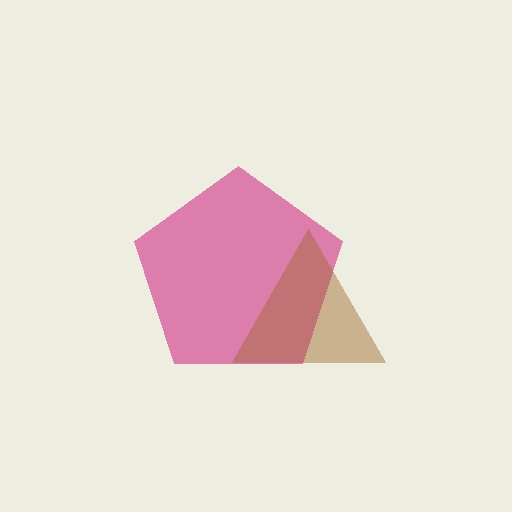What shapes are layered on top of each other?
The layered shapes are: a magenta pentagon, a brown triangle.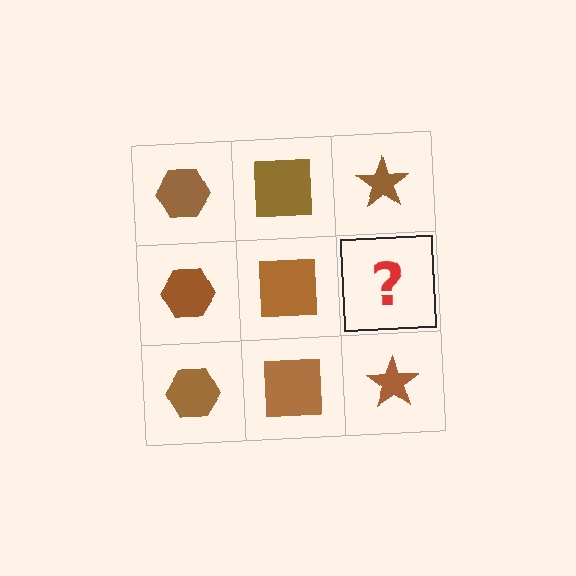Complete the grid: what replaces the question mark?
The question mark should be replaced with a brown star.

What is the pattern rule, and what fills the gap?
The rule is that each column has a consistent shape. The gap should be filled with a brown star.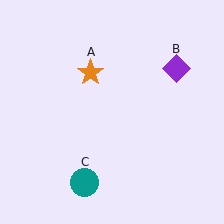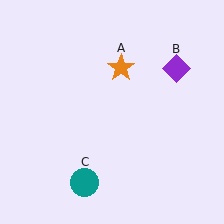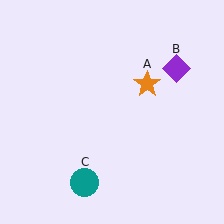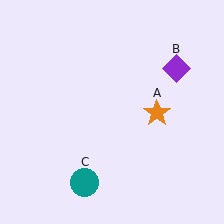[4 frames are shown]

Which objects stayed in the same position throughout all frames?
Purple diamond (object B) and teal circle (object C) remained stationary.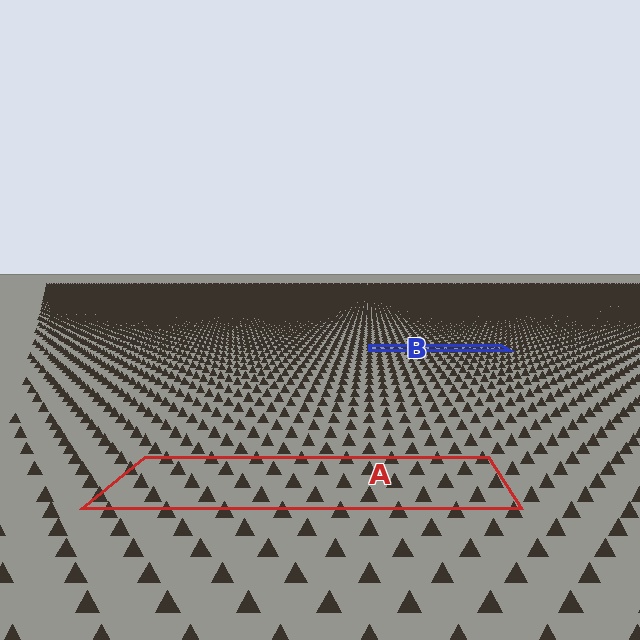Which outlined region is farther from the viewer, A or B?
Region B is farther from the viewer — the texture elements inside it appear smaller and more densely packed.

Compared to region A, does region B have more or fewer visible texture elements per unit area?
Region B has more texture elements per unit area — they are packed more densely because it is farther away.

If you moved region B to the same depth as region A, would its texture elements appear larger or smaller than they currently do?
They would appear larger. At a closer depth, the same texture elements are projected at a bigger on-screen size.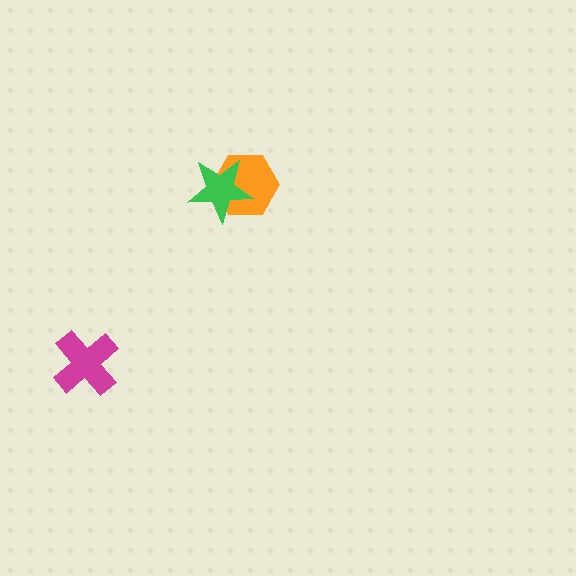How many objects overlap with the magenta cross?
0 objects overlap with the magenta cross.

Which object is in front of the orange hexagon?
The green star is in front of the orange hexagon.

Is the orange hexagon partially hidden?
Yes, it is partially covered by another shape.